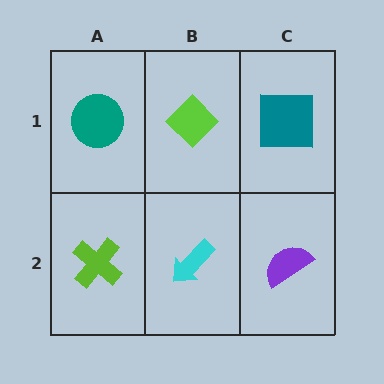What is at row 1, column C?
A teal square.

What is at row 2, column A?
A lime cross.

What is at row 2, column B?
A cyan arrow.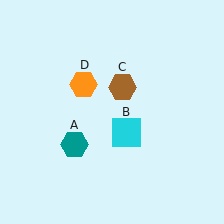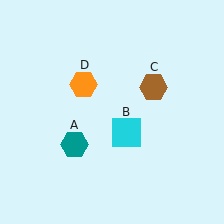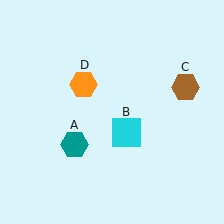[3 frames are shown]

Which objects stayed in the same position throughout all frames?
Teal hexagon (object A) and cyan square (object B) and orange hexagon (object D) remained stationary.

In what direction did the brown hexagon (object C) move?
The brown hexagon (object C) moved right.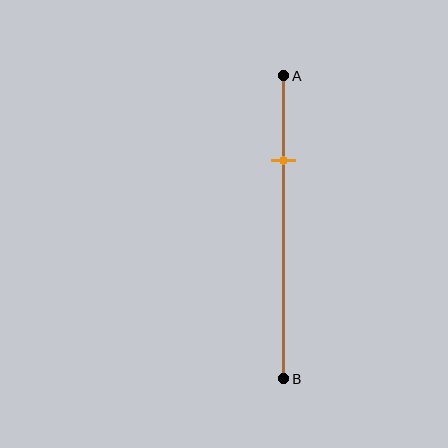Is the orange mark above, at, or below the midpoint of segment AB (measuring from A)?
The orange mark is above the midpoint of segment AB.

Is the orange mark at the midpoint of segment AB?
No, the mark is at about 30% from A, not at the 50% midpoint.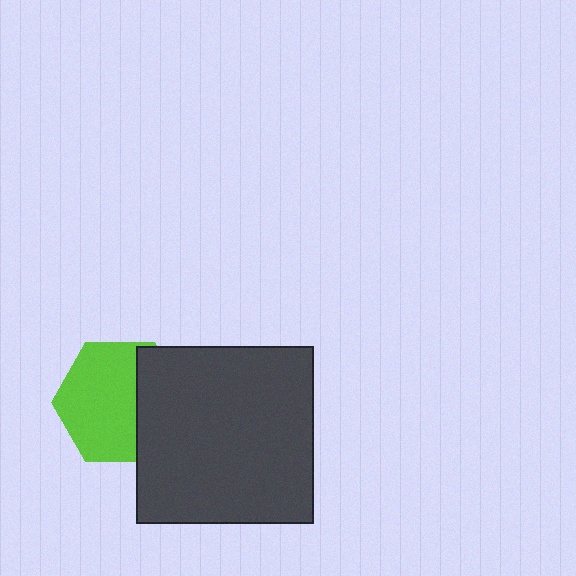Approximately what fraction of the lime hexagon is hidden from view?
Roughly 34% of the lime hexagon is hidden behind the dark gray square.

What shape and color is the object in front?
The object in front is a dark gray square.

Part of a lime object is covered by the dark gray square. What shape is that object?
It is a hexagon.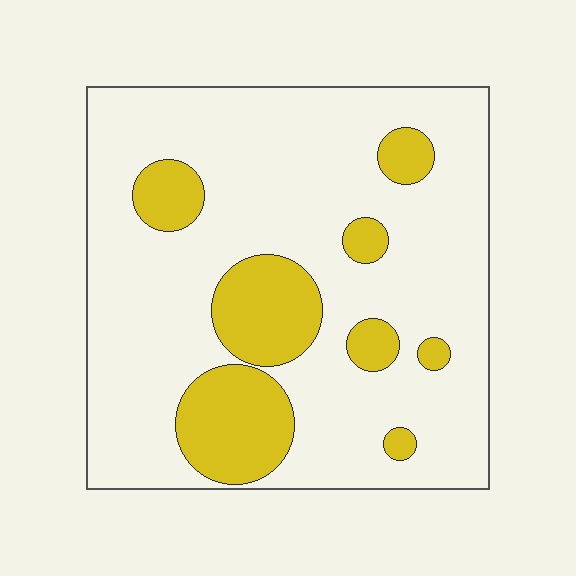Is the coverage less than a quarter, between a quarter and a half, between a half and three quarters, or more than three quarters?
Less than a quarter.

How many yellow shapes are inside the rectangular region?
8.